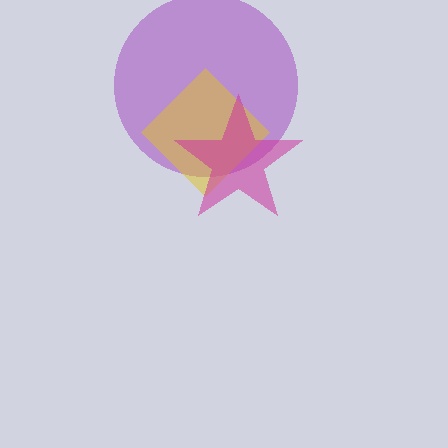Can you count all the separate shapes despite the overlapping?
Yes, there are 3 separate shapes.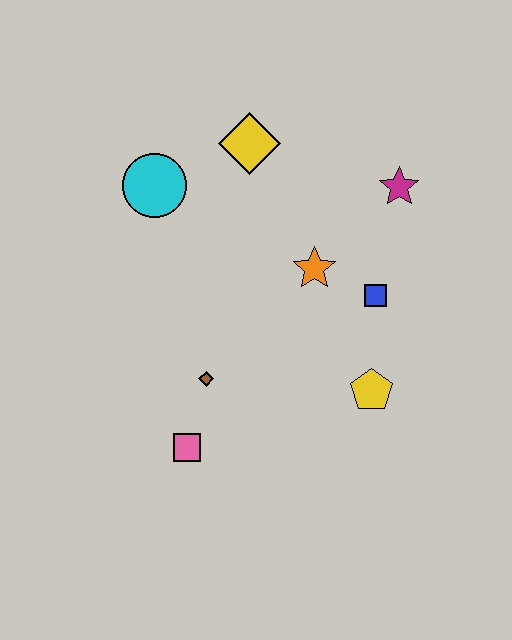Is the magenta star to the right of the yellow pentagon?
Yes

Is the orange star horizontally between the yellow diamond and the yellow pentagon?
Yes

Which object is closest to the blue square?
The orange star is closest to the blue square.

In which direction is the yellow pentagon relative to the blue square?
The yellow pentagon is below the blue square.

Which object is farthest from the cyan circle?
The yellow pentagon is farthest from the cyan circle.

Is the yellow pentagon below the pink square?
No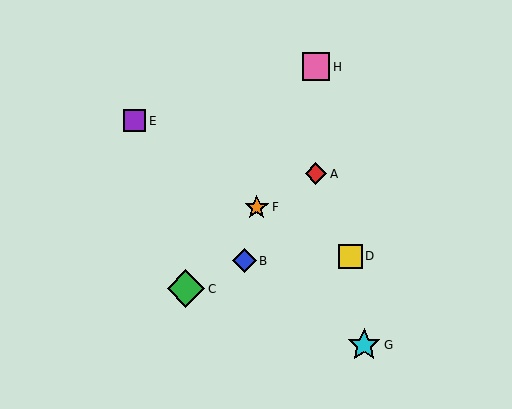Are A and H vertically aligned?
Yes, both are at x≈316.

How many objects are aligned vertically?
2 objects (A, H) are aligned vertically.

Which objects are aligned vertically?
Objects A, H are aligned vertically.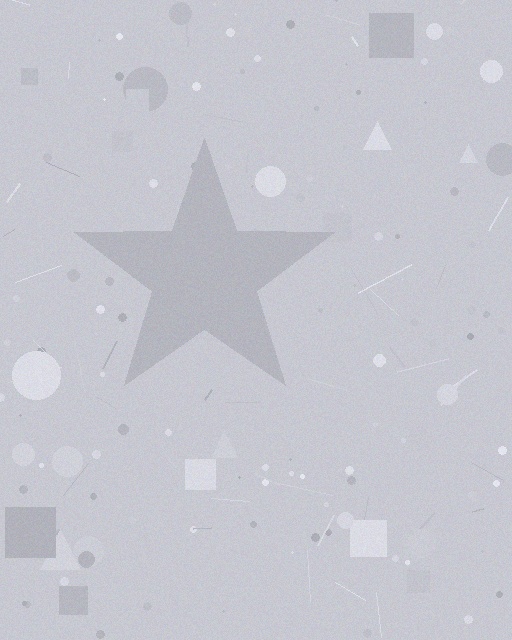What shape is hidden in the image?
A star is hidden in the image.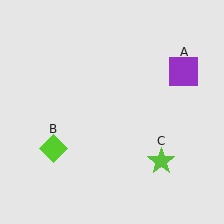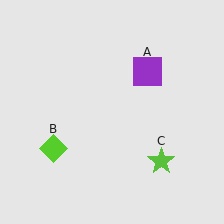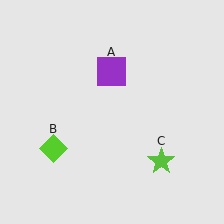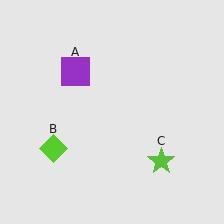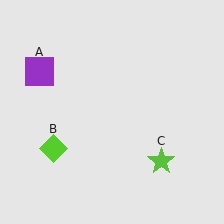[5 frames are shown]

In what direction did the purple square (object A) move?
The purple square (object A) moved left.